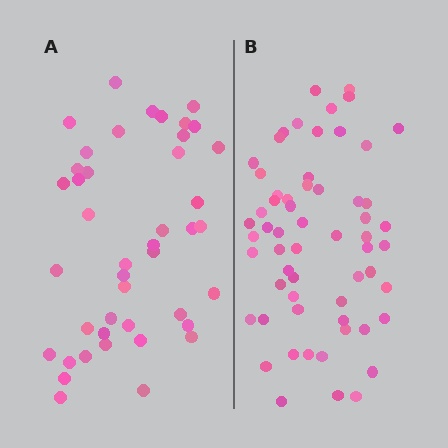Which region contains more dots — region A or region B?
Region B (the right region) has more dots.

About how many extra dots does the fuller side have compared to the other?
Region B has approximately 15 more dots than region A.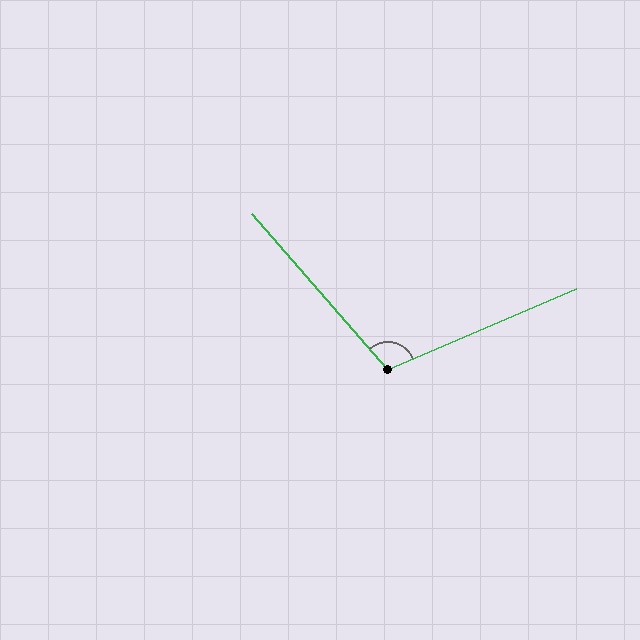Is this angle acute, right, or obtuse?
It is obtuse.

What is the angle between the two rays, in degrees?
Approximately 108 degrees.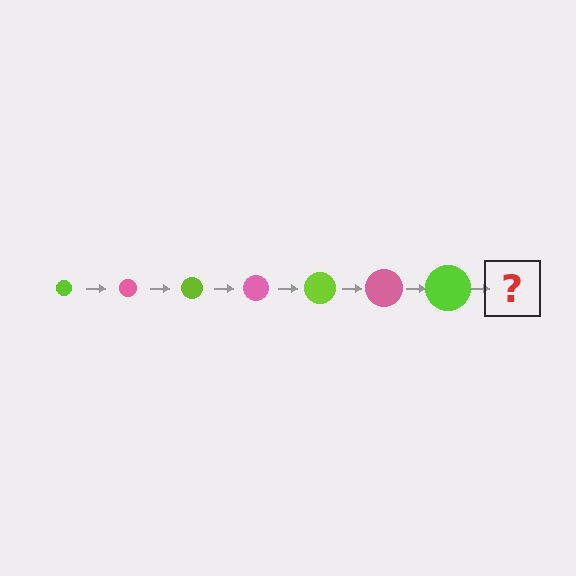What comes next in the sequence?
The next element should be a pink circle, larger than the previous one.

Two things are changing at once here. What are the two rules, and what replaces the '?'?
The two rules are that the circle grows larger each step and the color cycles through lime and pink. The '?' should be a pink circle, larger than the previous one.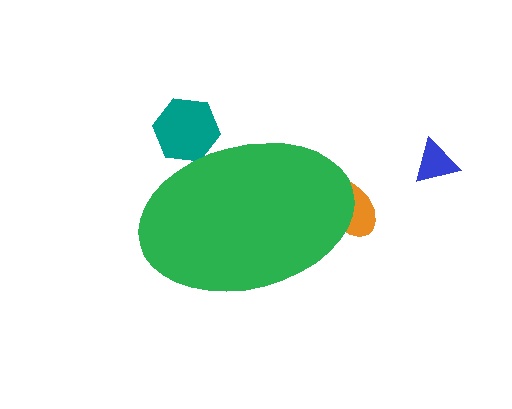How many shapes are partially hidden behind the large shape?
2 shapes are partially hidden.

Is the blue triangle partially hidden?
No, the blue triangle is fully visible.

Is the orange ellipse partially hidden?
Yes, the orange ellipse is partially hidden behind the green ellipse.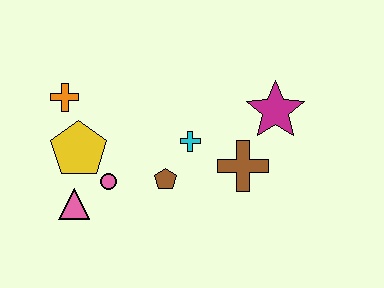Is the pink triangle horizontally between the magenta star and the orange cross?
Yes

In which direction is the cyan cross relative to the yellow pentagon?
The cyan cross is to the right of the yellow pentagon.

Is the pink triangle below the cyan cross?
Yes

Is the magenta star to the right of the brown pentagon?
Yes